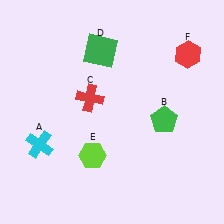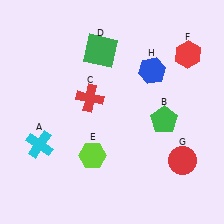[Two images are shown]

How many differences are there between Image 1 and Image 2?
There are 2 differences between the two images.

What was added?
A red circle (G), a blue hexagon (H) were added in Image 2.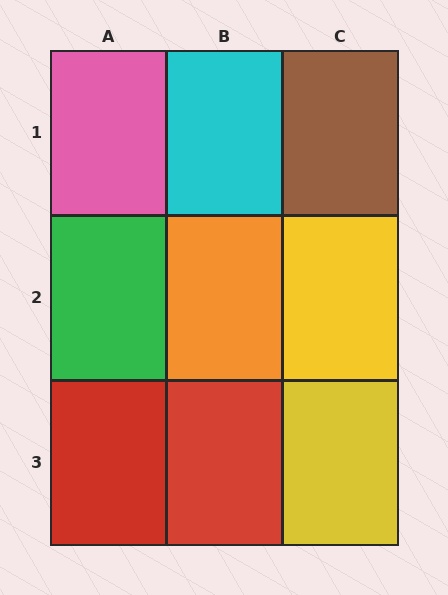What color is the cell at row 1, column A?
Pink.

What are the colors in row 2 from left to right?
Green, orange, yellow.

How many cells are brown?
1 cell is brown.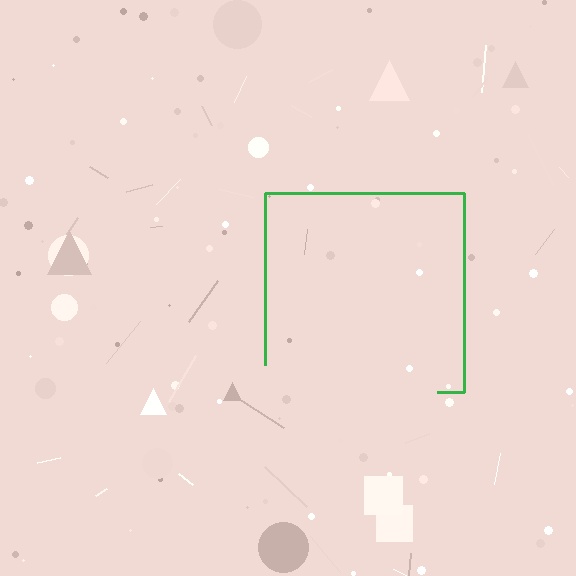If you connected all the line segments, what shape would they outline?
They would outline a square.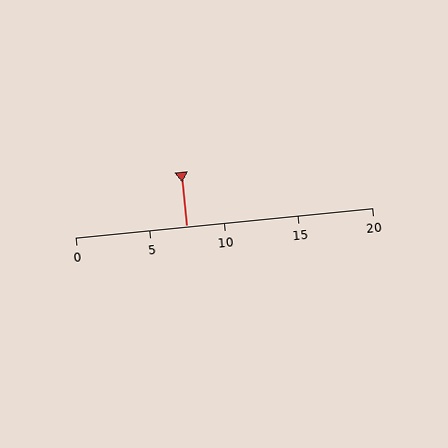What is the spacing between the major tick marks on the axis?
The major ticks are spaced 5 apart.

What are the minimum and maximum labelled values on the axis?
The axis runs from 0 to 20.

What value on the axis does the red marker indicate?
The marker indicates approximately 7.5.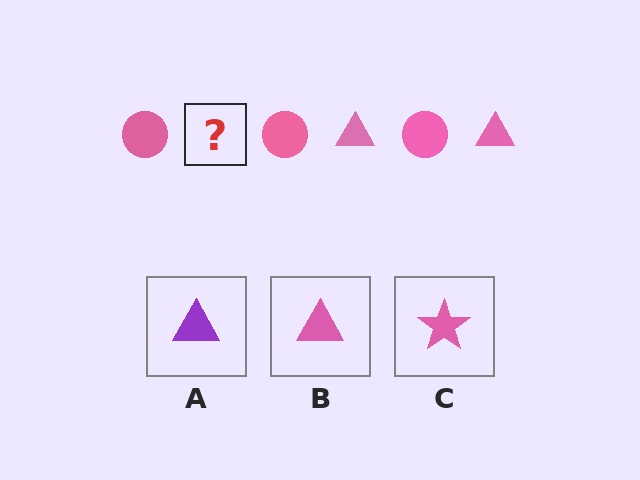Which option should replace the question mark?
Option B.